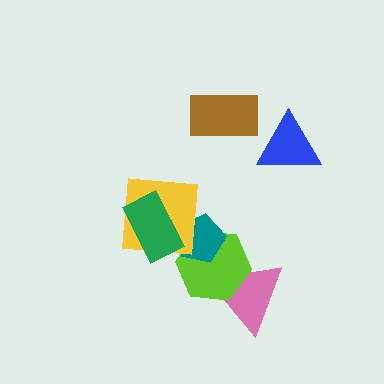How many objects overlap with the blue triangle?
0 objects overlap with the blue triangle.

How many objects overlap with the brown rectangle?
0 objects overlap with the brown rectangle.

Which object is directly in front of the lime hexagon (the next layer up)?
The teal pentagon is directly in front of the lime hexagon.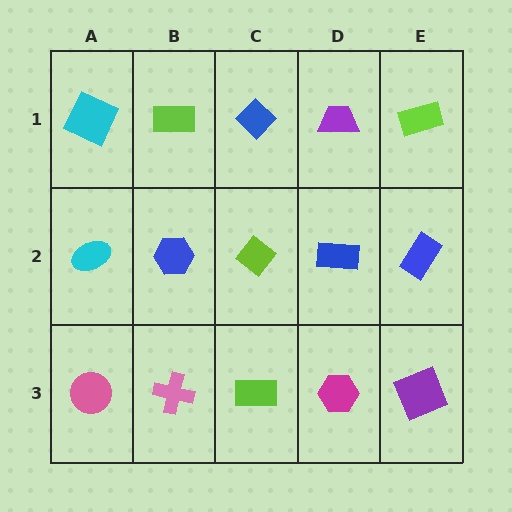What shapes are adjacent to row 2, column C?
A blue diamond (row 1, column C), a lime rectangle (row 3, column C), a blue hexagon (row 2, column B), a blue rectangle (row 2, column D).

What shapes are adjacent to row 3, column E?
A blue rectangle (row 2, column E), a magenta hexagon (row 3, column D).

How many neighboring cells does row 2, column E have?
3.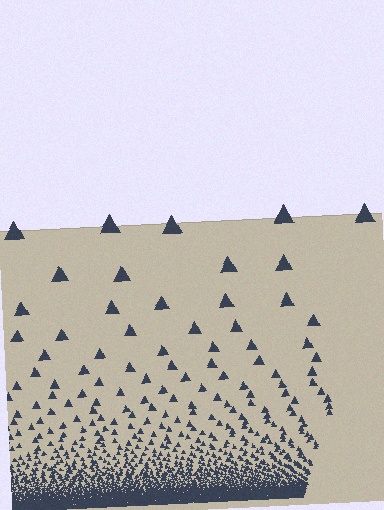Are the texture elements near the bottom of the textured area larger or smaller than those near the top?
Smaller. The gradient is inverted — elements near the bottom are smaller and denser.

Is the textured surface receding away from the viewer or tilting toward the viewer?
The surface appears to tilt toward the viewer. Texture elements get larger and sparser toward the top.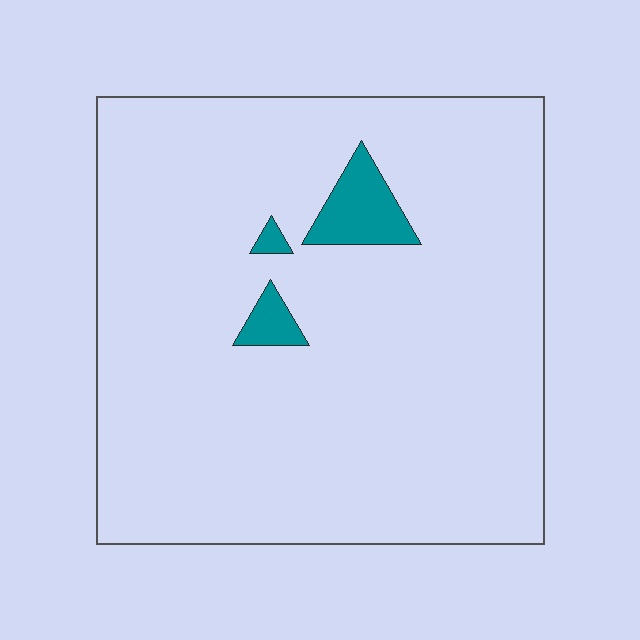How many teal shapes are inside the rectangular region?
3.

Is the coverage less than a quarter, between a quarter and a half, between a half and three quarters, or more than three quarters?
Less than a quarter.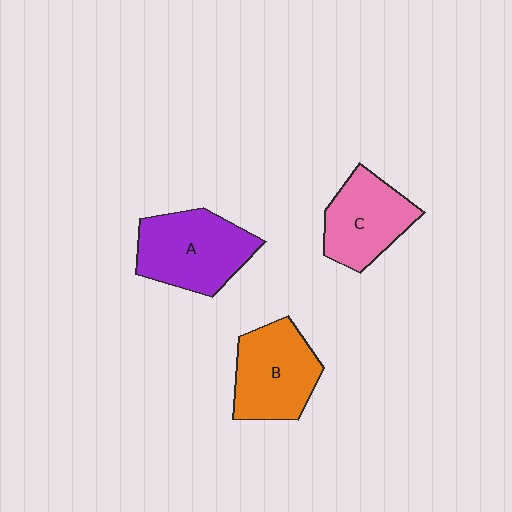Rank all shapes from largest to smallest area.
From largest to smallest: A (purple), B (orange), C (pink).